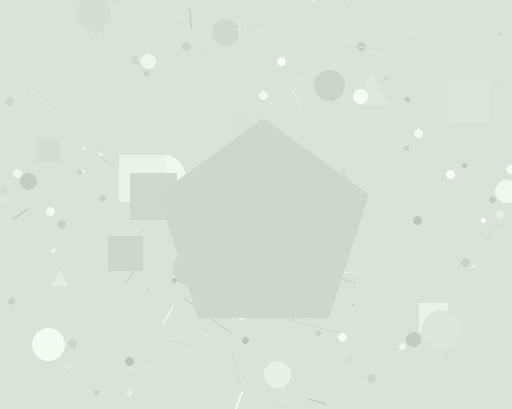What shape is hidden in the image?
A pentagon is hidden in the image.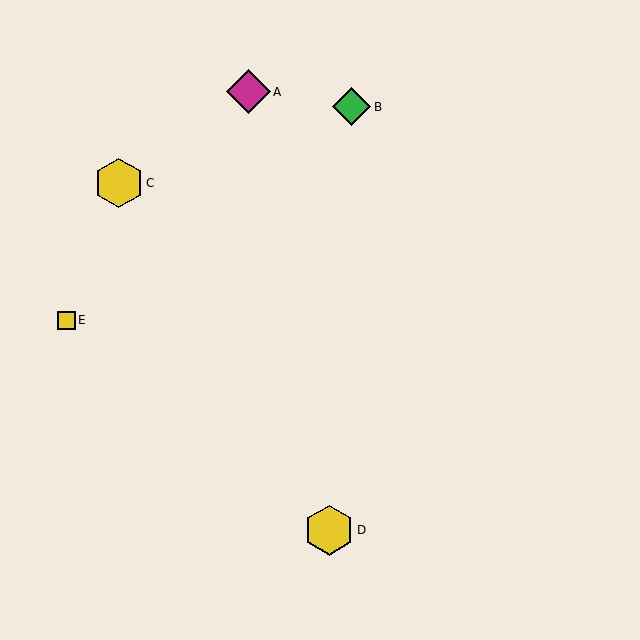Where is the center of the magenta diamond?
The center of the magenta diamond is at (248, 92).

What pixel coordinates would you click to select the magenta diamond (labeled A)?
Click at (248, 92) to select the magenta diamond A.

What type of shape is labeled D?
Shape D is a yellow hexagon.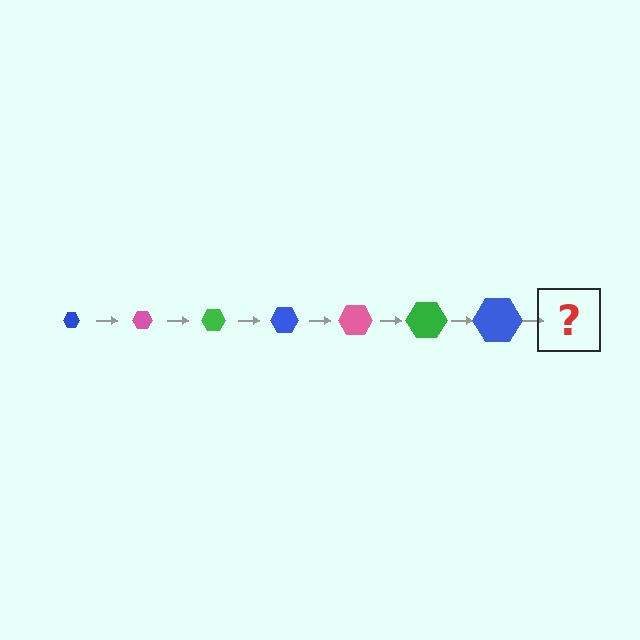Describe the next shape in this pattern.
It should be a pink hexagon, larger than the previous one.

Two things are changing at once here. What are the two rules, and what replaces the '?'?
The two rules are that the hexagon grows larger each step and the color cycles through blue, pink, and green. The '?' should be a pink hexagon, larger than the previous one.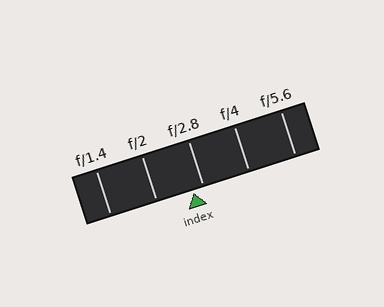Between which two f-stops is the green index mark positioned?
The index mark is between f/2 and f/2.8.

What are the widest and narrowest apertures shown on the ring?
The widest aperture shown is f/1.4 and the narrowest is f/5.6.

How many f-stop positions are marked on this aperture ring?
There are 5 f-stop positions marked.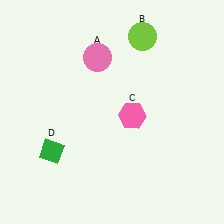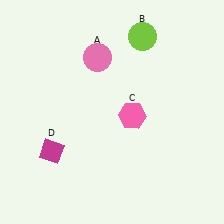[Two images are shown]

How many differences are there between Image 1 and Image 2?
There is 1 difference between the two images.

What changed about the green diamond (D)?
In Image 1, D is green. In Image 2, it changed to magenta.